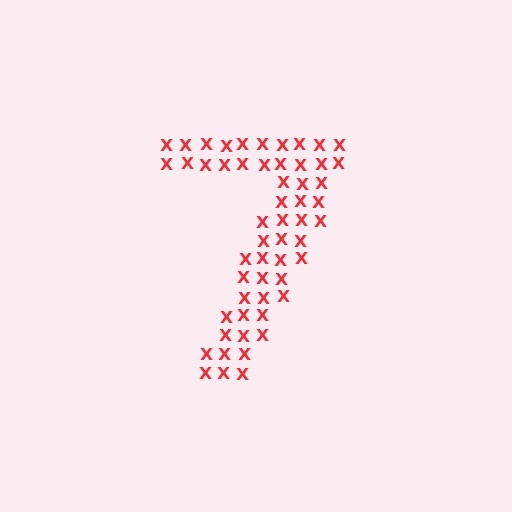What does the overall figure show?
The overall figure shows the digit 7.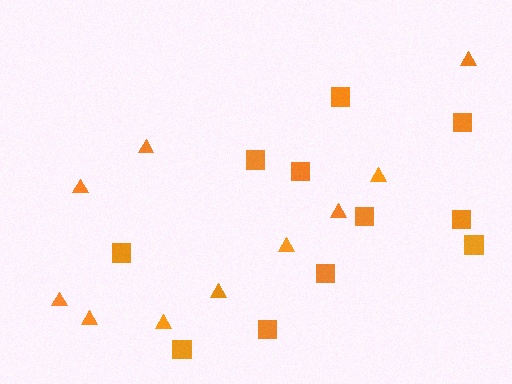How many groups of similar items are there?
There are 2 groups: one group of triangles (10) and one group of squares (11).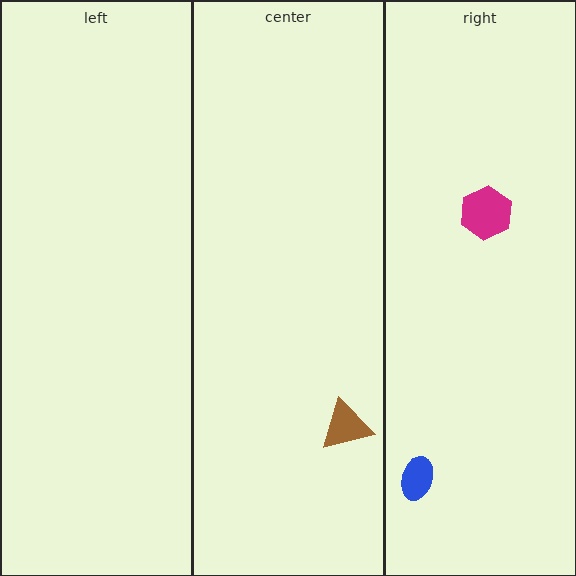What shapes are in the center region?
The brown triangle.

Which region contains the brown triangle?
The center region.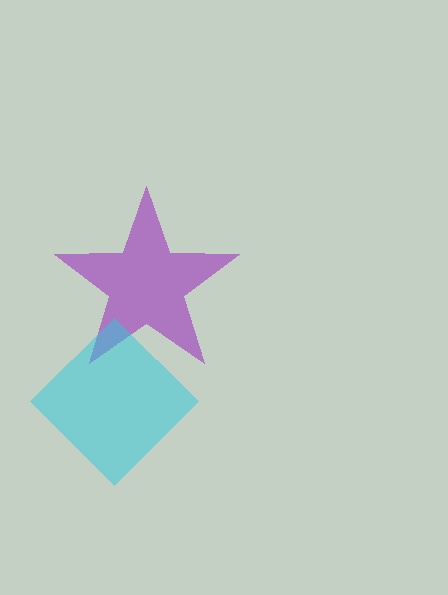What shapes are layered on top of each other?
The layered shapes are: a purple star, a cyan diamond.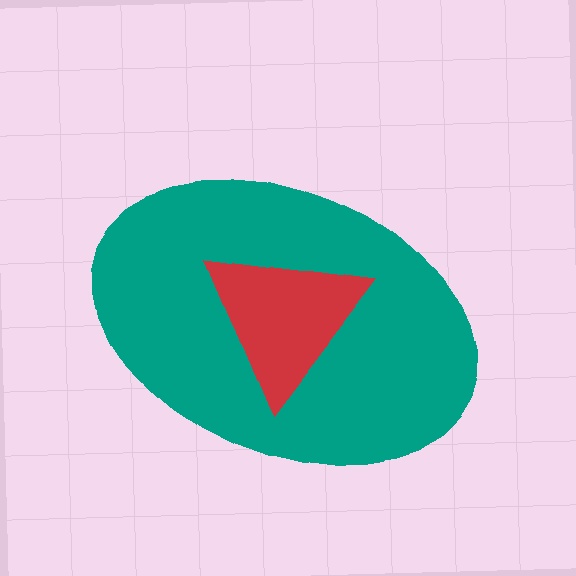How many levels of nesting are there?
2.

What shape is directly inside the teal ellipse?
The red triangle.